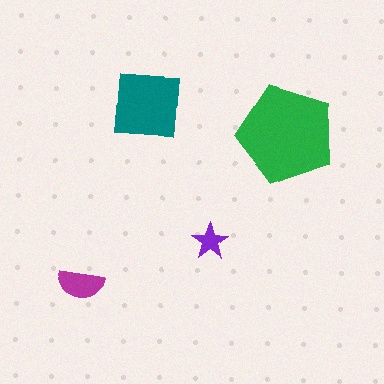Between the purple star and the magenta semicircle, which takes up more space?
The magenta semicircle.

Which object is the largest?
The green pentagon.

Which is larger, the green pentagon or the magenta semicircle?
The green pentagon.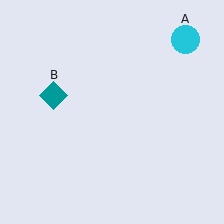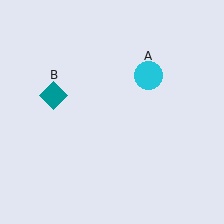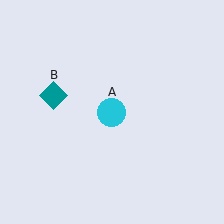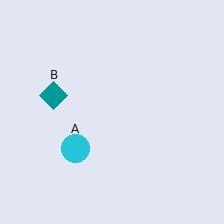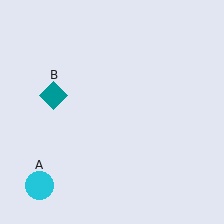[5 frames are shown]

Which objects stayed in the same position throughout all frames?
Teal diamond (object B) remained stationary.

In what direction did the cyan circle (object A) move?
The cyan circle (object A) moved down and to the left.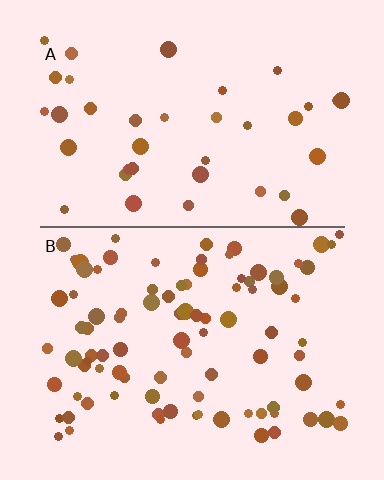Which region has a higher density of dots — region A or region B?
B (the bottom).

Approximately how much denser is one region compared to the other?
Approximately 2.4× — region B over region A.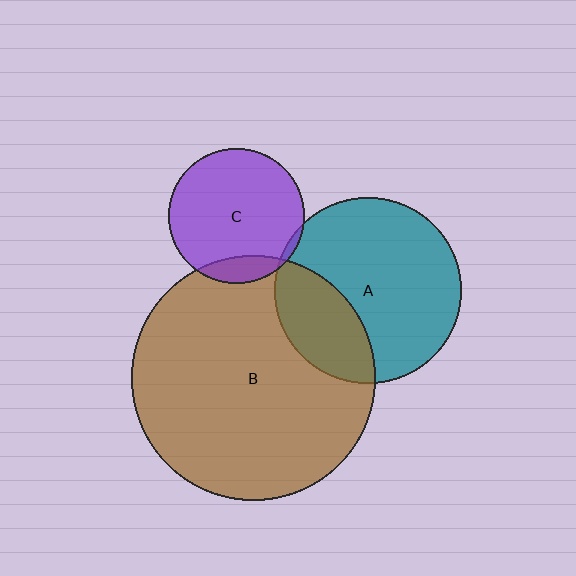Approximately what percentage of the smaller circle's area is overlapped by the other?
Approximately 30%.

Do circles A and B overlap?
Yes.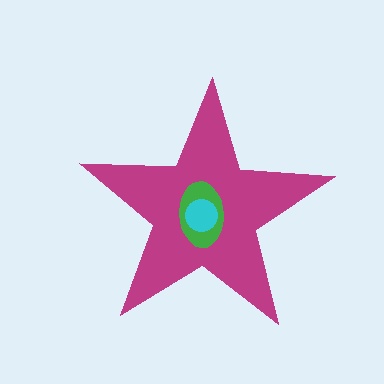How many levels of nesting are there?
3.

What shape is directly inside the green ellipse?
The cyan circle.